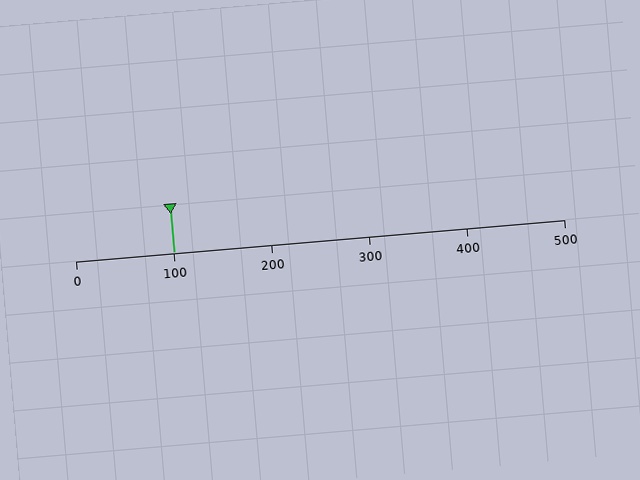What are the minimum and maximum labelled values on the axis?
The axis runs from 0 to 500.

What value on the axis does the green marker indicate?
The marker indicates approximately 100.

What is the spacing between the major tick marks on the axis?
The major ticks are spaced 100 apart.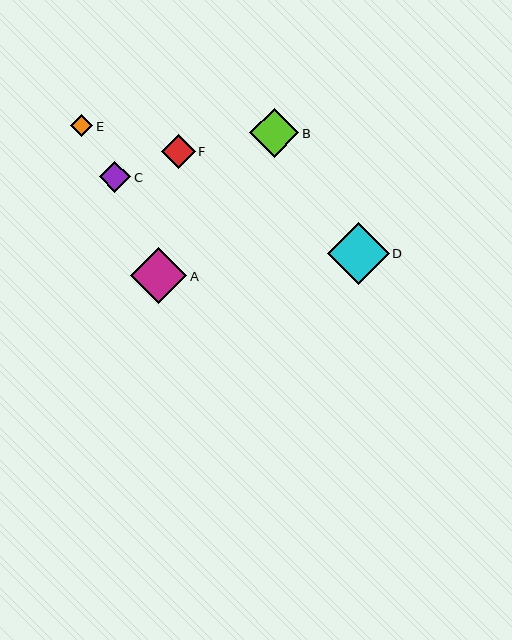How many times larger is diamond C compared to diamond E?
Diamond C is approximately 1.4 times the size of diamond E.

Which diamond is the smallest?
Diamond E is the smallest with a size of approximately 22 pixels.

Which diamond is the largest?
Diamond D is the largest with a size of approximately 61 pixels.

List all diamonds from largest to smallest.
From largest to smallest: D, A, B, F, C, E.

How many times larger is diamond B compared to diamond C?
Diamond B is approximately 1.6 times the size of diamond C.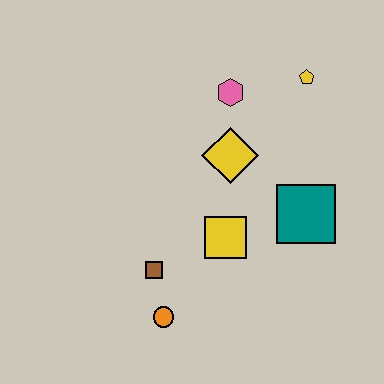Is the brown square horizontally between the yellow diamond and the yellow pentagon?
No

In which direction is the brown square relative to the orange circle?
The brown square is above the orange circle.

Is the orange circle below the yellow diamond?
Yes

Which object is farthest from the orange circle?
The yellow pentagon is farthest from the orange circle.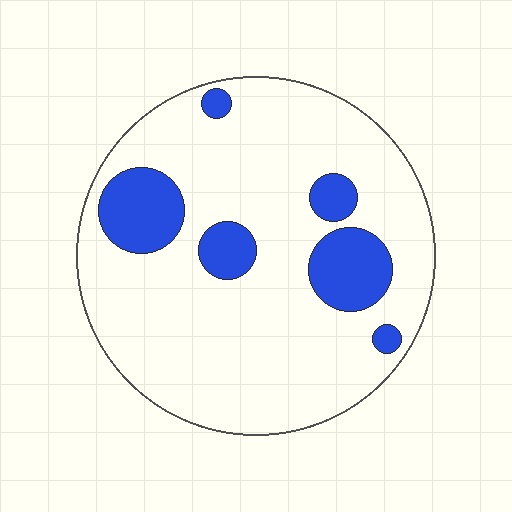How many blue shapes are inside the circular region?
6.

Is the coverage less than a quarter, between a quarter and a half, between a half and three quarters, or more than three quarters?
Less than a quarter.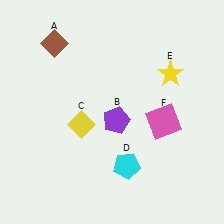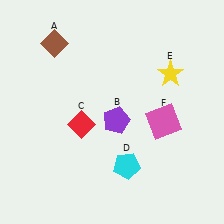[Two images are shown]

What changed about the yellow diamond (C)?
In Image 1, C is yellow. In Image 2, it changed to red.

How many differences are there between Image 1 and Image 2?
There is 1 difference between the two images.